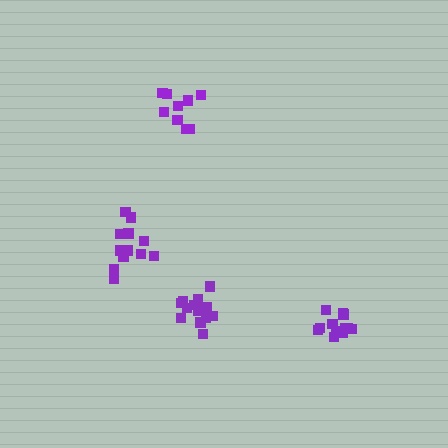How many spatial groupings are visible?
There are 4 spatial groupings.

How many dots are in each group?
Group 1: 12 dots, Group 2: 9 dots, Group 3: 13 dots, Group 4: 12 dots (46 total).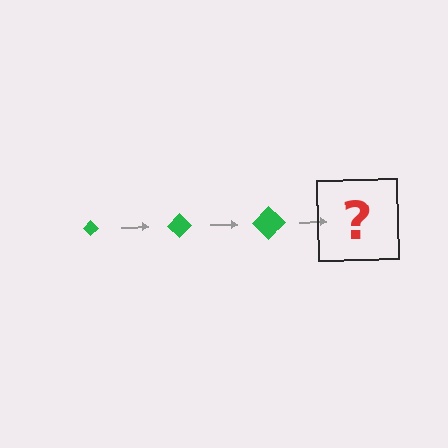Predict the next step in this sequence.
The next step is a green diamond, larger than the previous one.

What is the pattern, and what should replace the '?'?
The pattern is that the diamond gets progressively larger each step. The '?' should be a green diamond, larger than the previous one.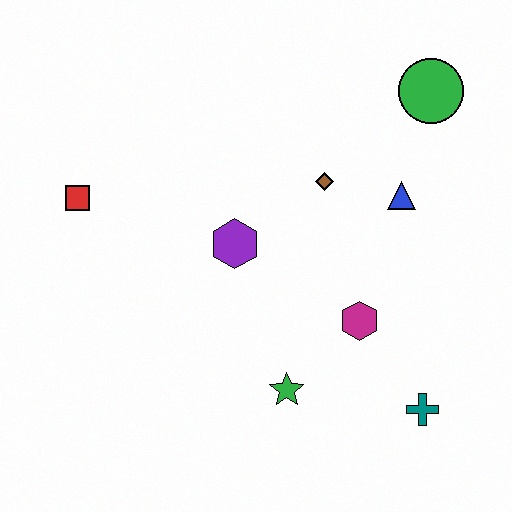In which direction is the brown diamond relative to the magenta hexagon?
The brown diamond is above the magenta hexagon.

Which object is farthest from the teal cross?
The red square is farthest from the teal cross.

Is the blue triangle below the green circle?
Yes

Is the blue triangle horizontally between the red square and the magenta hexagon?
No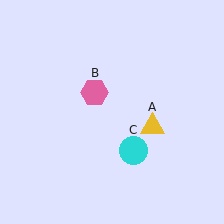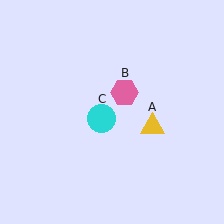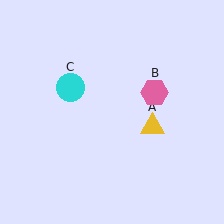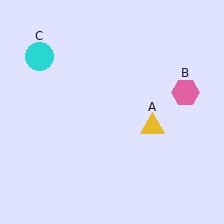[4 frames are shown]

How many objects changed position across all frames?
2 objects changed position: pink hexagon (object B), cyan circle (object C).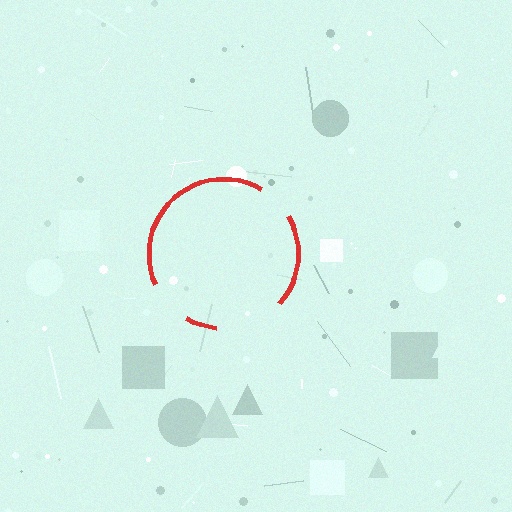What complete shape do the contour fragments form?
The contour fragments form a circle.